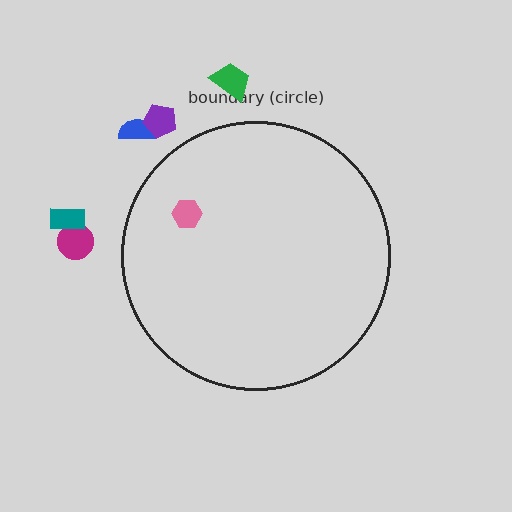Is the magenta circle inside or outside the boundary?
Outside.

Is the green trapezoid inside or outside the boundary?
Outside.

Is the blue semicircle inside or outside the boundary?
Outside.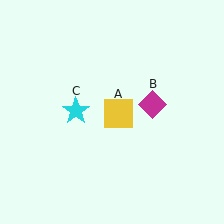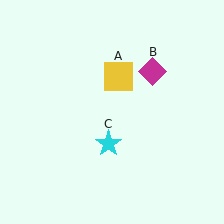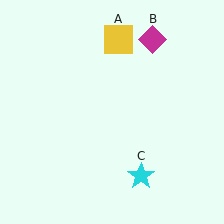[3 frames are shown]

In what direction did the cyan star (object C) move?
The cyan star (object C) moved down and to the right.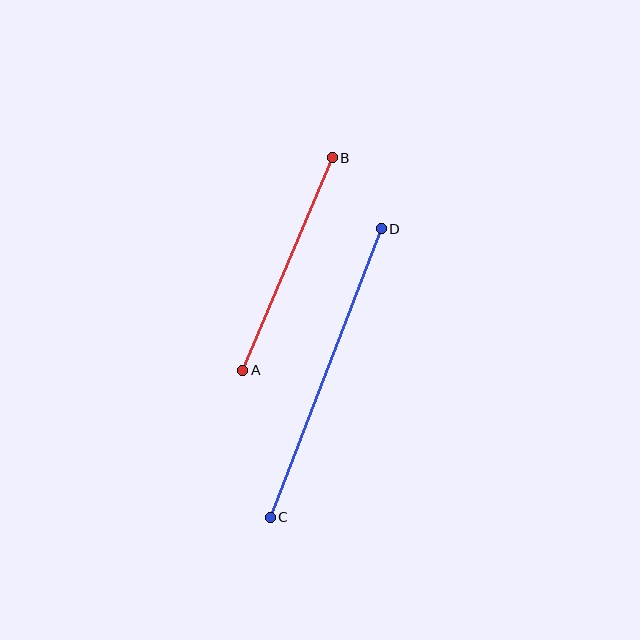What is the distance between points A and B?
The distance is approximately 231 pixels.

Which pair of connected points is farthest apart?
Points C and D are farthest apart.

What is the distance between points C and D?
The distance is approximately 310 pixels.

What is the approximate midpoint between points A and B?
The midpoint is at approximately (288, 264) pixels.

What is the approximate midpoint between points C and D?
The midpoint is at approximately (326, 373) pixels.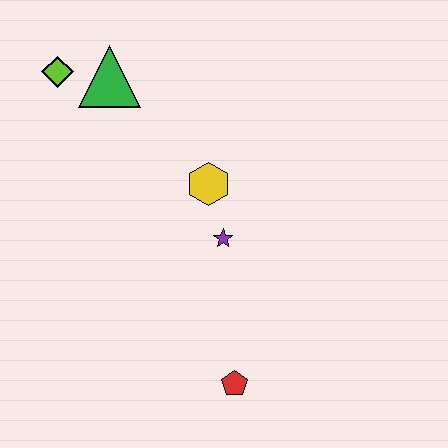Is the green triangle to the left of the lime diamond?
No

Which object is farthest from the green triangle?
The red pentagon is farthest from the green triangle.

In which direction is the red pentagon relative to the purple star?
The red pentagon is below the purple star.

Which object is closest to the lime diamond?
The green triangle is closest to the lime diamond.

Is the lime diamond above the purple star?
Yes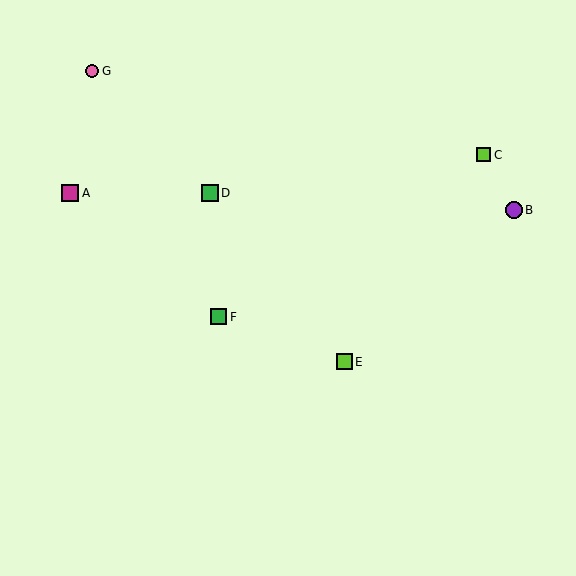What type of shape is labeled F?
Shape F is a green square.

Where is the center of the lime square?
The center of the lime square is at (344, 362).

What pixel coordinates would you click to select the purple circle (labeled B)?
Click at (514, 210) to select the purple circle B.